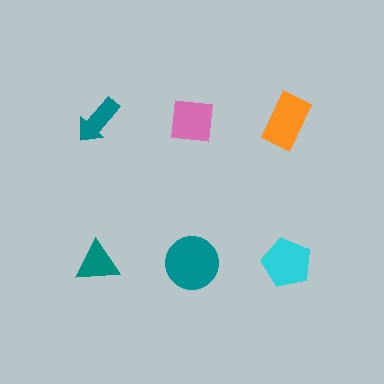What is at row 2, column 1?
A teal triangle.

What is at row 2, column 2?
A teal circle.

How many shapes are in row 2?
3 shapes.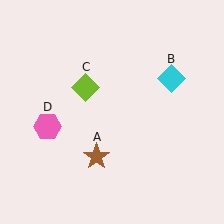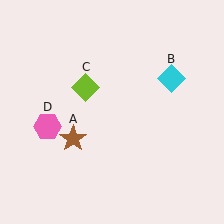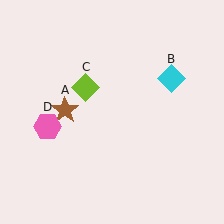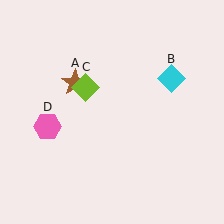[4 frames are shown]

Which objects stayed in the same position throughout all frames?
Cyan diamond (object B) and lime diamond (object C) and pink hexagon (object D) remained stationary.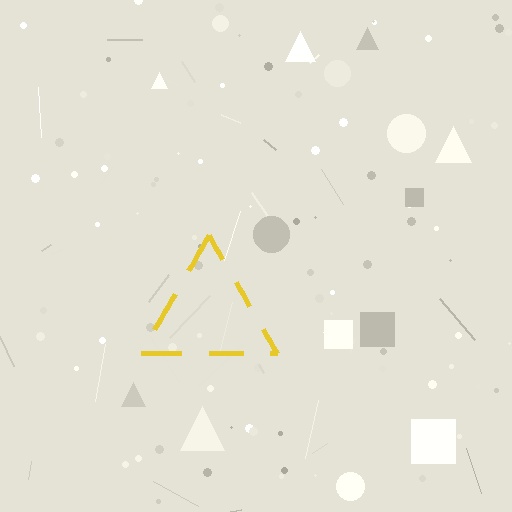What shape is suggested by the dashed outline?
The dashed outline suggests a triangle.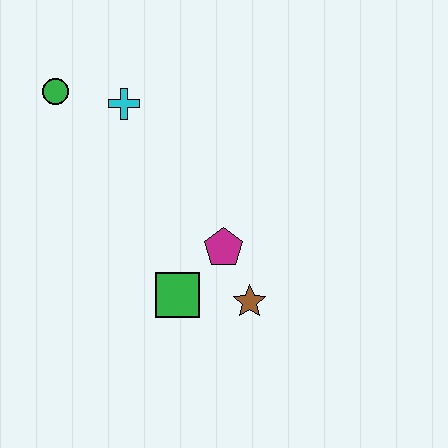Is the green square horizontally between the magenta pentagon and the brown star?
No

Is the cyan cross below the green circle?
Yes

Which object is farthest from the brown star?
The green circle is farthest from the brown star.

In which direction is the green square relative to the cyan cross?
The green square is below the cyan cross.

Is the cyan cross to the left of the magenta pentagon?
Yes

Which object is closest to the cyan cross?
The green circle is closest to the cyan cross.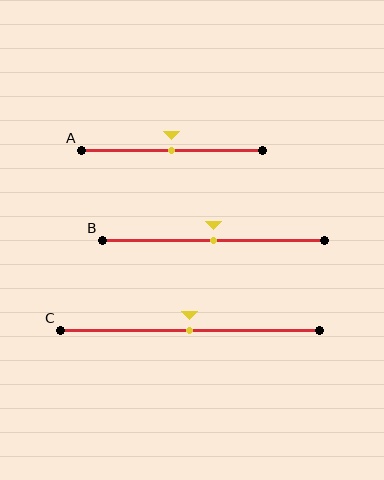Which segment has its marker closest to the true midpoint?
Segment A has its marker closest to the true midpoint.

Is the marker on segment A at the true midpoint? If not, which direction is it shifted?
Yes, the marker on segment A is at the true midpoint.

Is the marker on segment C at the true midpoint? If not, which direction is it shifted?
Yes, the marker on segment C is at the true midpoint.